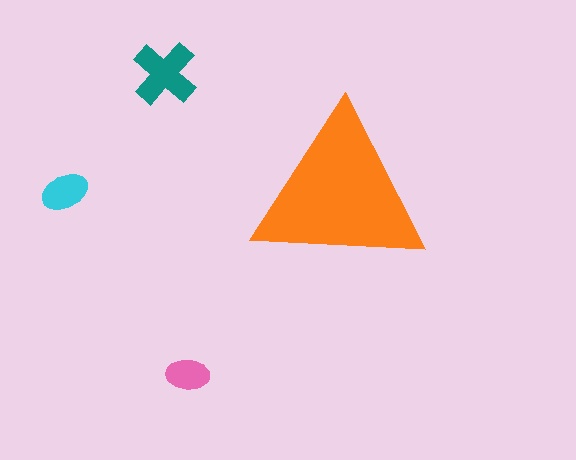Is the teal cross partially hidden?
No, the teal cross is fully visible.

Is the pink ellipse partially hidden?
No, the pink ellipse is fully visible.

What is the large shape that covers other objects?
An orange triangle.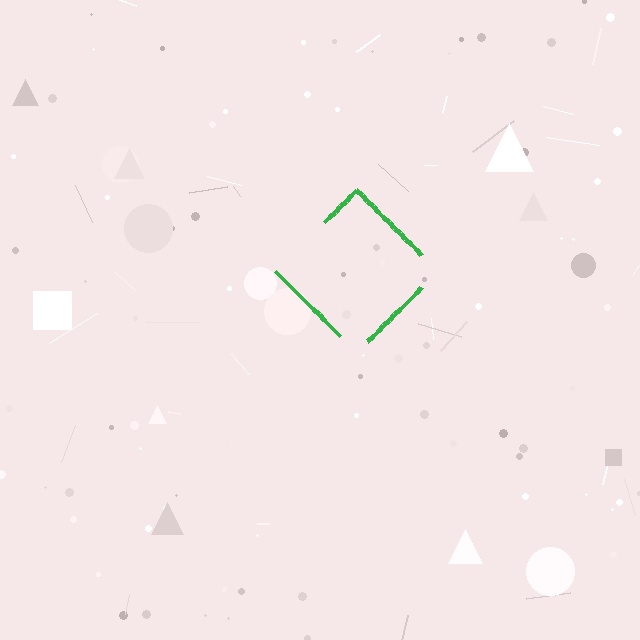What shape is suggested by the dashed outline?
The dashed outline suggests a diamond.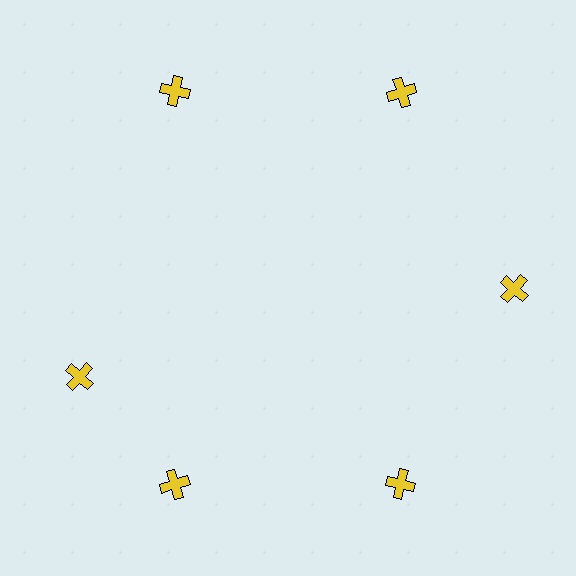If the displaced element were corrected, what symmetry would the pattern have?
It would have 6-fold rotational symmetry — the pattern would map onto itself every 60 degrees.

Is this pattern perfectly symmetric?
No. The 6 yellow crosses are arranged in a ring, but one element near the 9 o'clock position is rotated out of alignment along the ring, breaking the 6-fold rotational symmetry.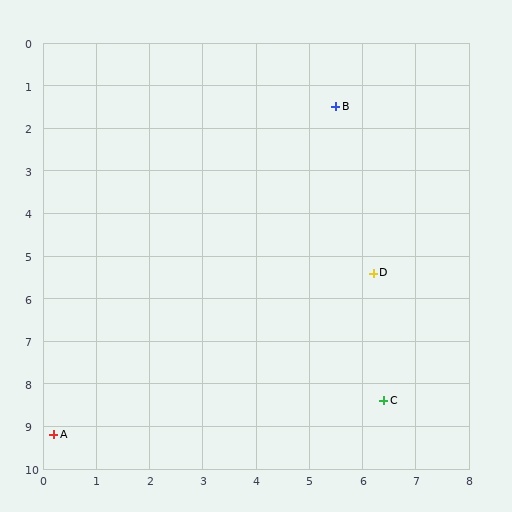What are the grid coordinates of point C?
Point C is at approximately (6.4, 8.4).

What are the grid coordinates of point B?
Point B is at approximately (5.5, 1.5).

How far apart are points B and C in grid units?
Points B and C are about 7.0 grid units apart.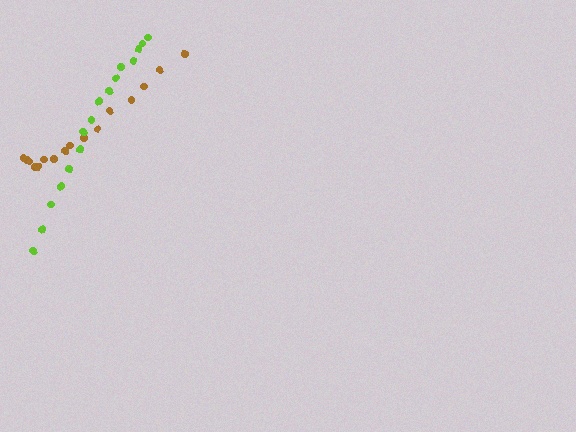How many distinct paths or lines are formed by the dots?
There are 2 distinct paths.